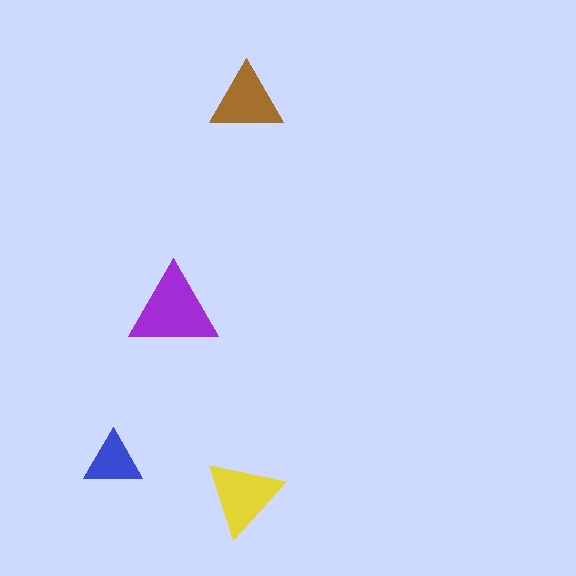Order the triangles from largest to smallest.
the purple one, the yellow one, the brown one, the blue one.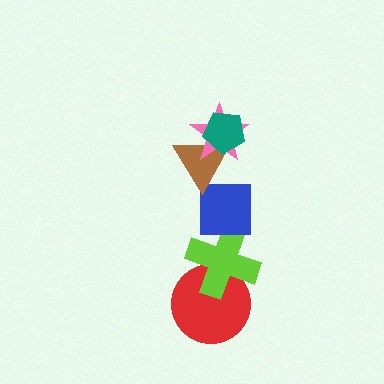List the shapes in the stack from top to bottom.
From top to bottom: the teal pentagon, the pink star, the brown triangle, the blue square, the lime cross, the red circle.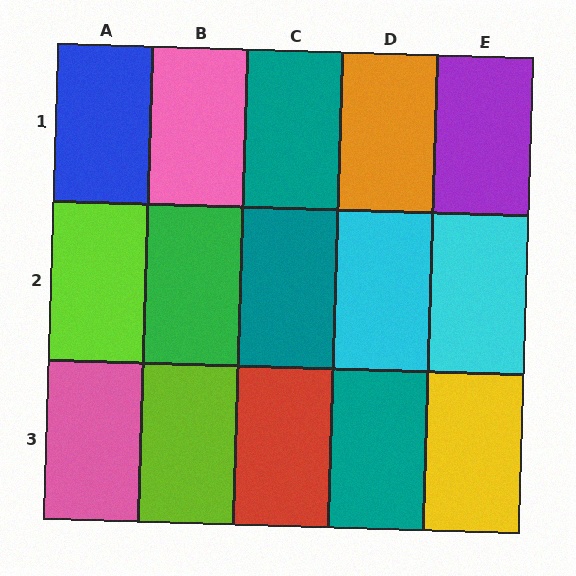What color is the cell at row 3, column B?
Lime.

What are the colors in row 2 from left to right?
Lime, green, teal, cyan, cyan.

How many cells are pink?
2 cells are pink.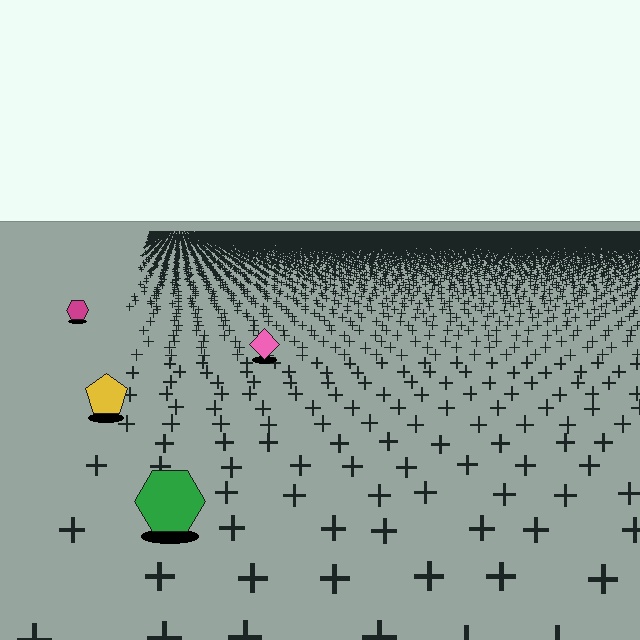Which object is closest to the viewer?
The green hexagon is closest. The texture marks near it are larger and more spread out.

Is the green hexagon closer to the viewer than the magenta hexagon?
Yes. The green hexagon is closer — you can tell from the texture gradient: the ground texture is coarser near it.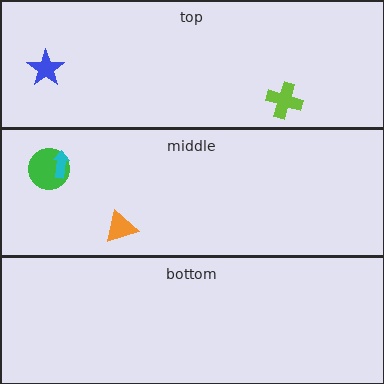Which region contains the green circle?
The middle region.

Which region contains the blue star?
The top region.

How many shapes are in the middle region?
3.